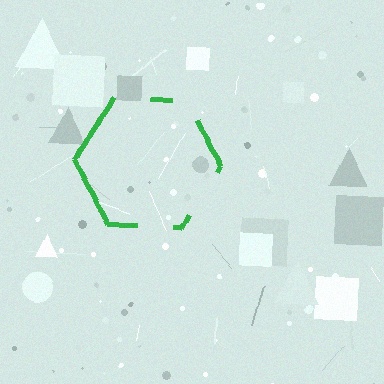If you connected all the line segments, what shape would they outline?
They would outline a hexagon.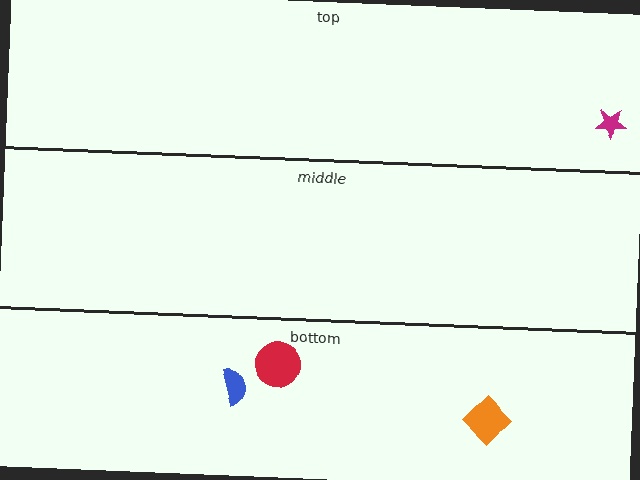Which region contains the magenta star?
The top region.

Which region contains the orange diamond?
The bottom region.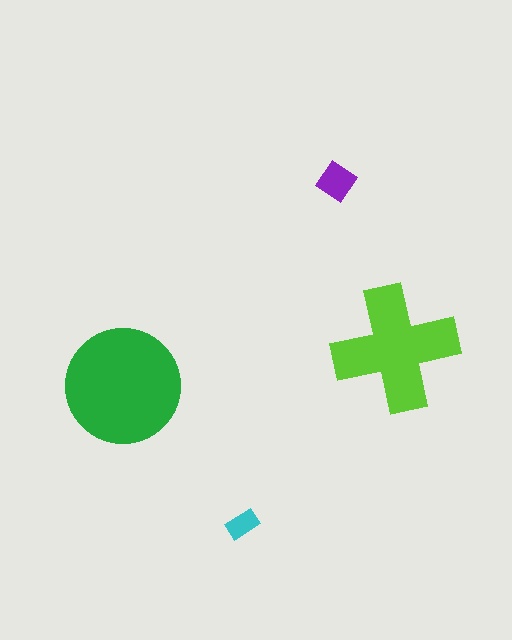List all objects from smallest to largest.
The cyan rectangle, the purple diamond, the lime cross, the green circle.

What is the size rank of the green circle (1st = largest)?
1st.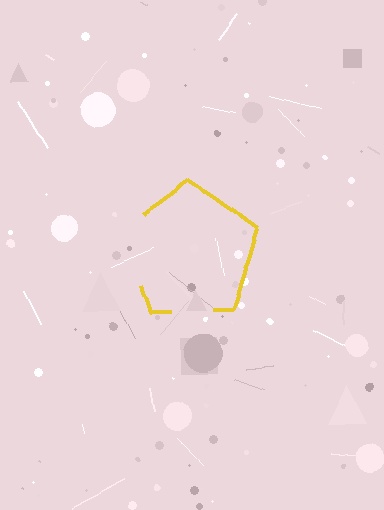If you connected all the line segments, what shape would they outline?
They would outline a pentagon.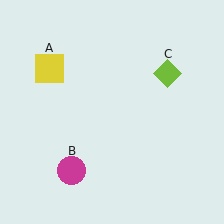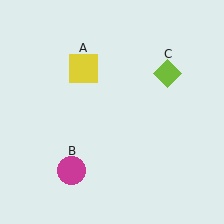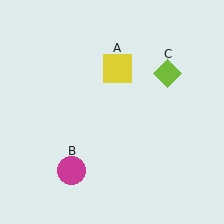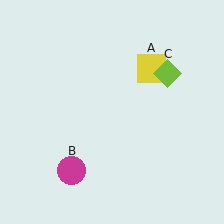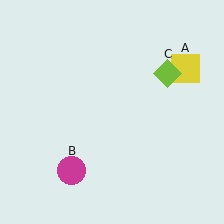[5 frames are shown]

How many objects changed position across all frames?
1 object changed position: yellow square (object A).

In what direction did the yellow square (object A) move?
The yellow square (object A) moved right.